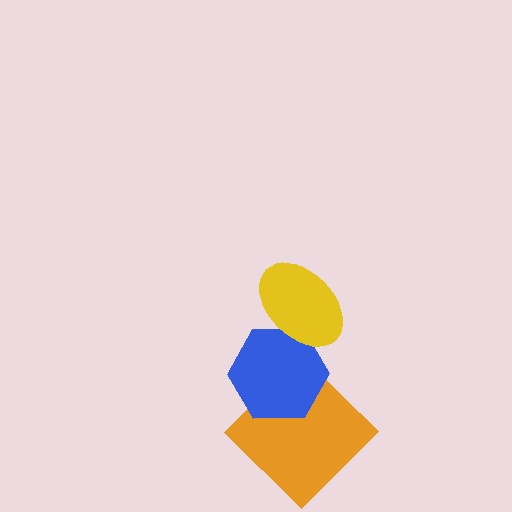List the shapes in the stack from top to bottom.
From top to bottom: the yellow ellipse, the blue hexagon, the orange diamond.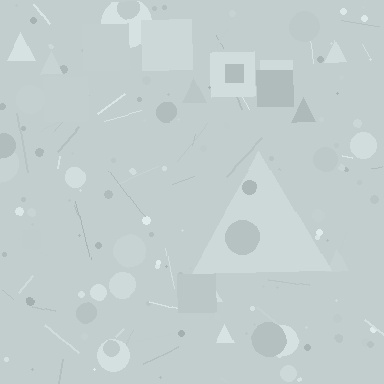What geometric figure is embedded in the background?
A triangle is embedded in the background.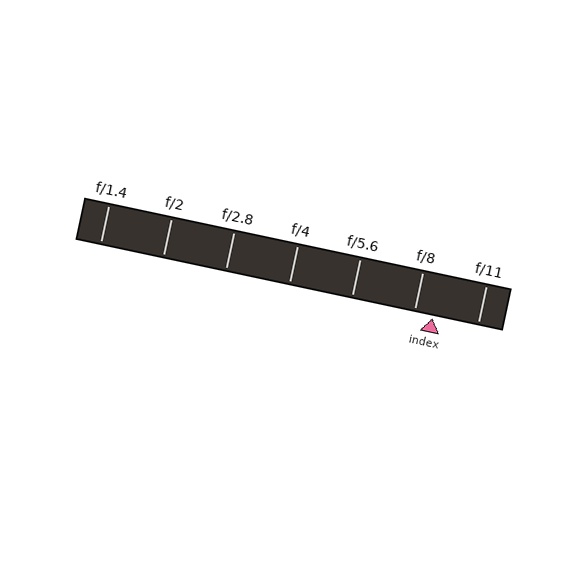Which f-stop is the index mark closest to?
The index mark is closest to f/8.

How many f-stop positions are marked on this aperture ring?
There are 7 f-stop positions marked.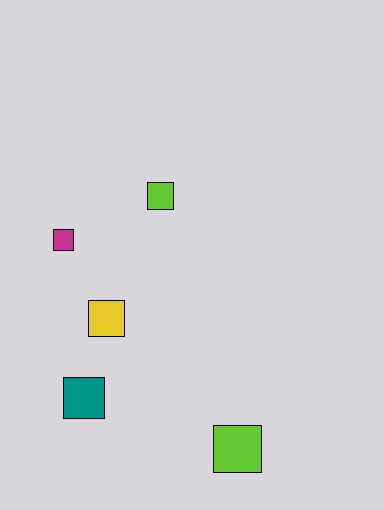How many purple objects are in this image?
There are no purple objects.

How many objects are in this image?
There are 5 objects.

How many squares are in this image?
There are 5 squares.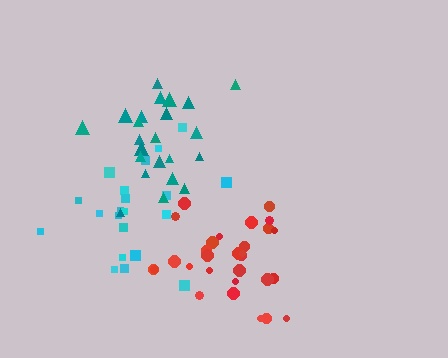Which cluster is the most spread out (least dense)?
Cyan.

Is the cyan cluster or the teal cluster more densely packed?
Teal.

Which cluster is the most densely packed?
Teal.